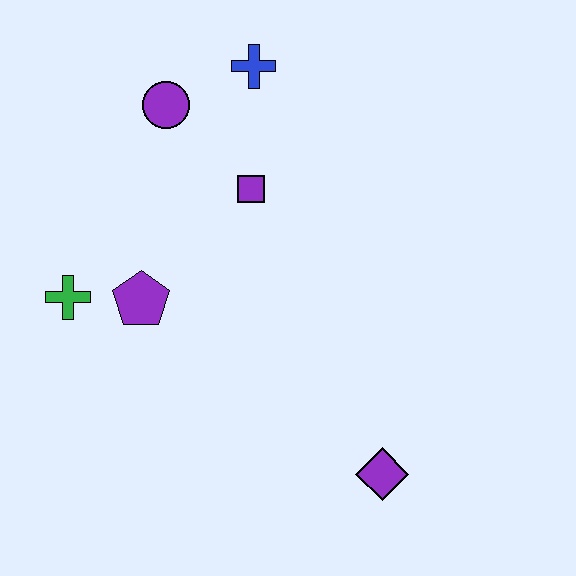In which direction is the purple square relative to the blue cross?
The purple square is below the blue cross.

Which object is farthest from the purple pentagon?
The purple diamond is farthest from the purple pentagon.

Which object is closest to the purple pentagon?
The green cross is closest to the purple pentagon.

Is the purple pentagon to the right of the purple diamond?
No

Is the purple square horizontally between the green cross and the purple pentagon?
No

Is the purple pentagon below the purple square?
Yes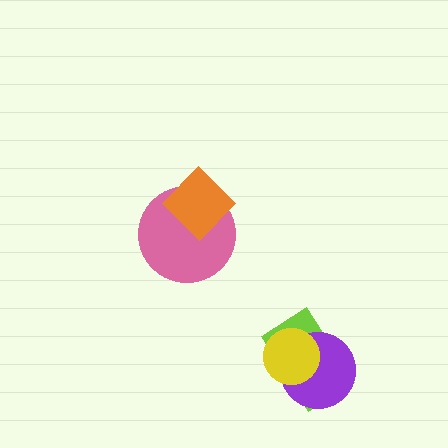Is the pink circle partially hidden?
Yes, it is partially covered by another shape.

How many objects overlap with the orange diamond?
1 object overlaps with the orange diamond.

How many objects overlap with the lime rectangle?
2 objects overlap with the lime rectangle.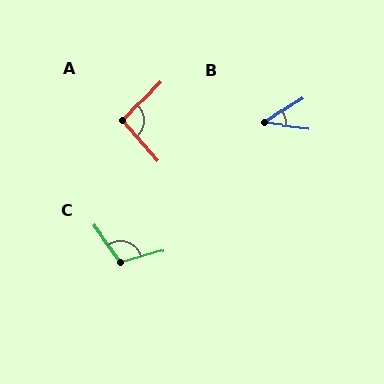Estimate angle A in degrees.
Approximately 94 degrees.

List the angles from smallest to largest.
B (41°), A (94°), C (111°).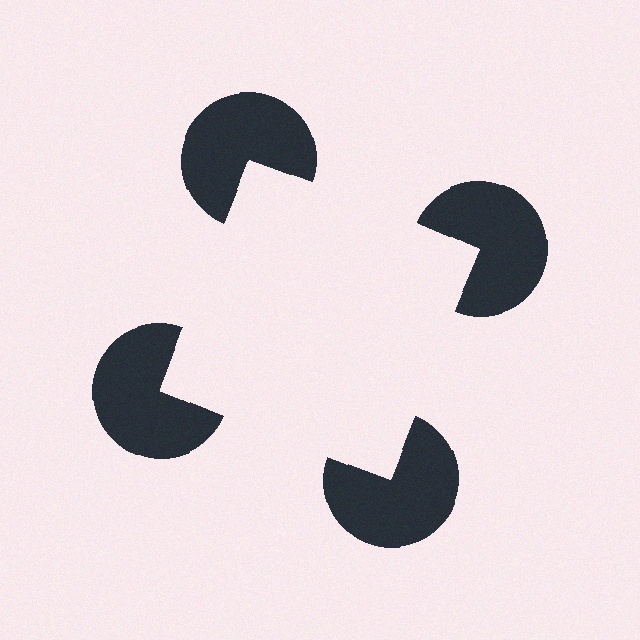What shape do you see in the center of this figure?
An illusory square — its edges are inferred from the aligned wedge cuts in the pac-man discs, not physically drawn.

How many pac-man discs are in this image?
There are 4 — one at each vertex of the illusory square.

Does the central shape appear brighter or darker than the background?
It typically appears slightly brighter than the background, even though no actual brightness change is drawn.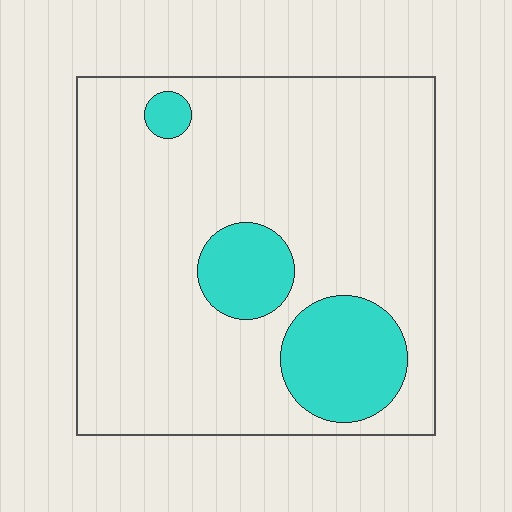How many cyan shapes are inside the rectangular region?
3.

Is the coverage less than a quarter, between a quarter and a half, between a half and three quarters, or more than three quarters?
Less than a quarter.